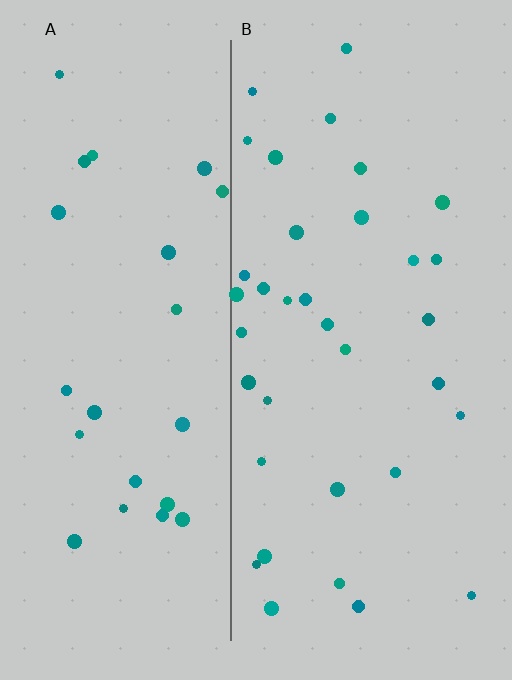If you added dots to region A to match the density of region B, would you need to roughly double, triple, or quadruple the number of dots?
Approximately double.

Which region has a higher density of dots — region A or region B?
B (the right).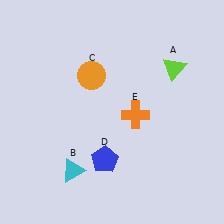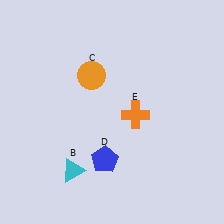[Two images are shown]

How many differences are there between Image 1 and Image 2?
There is 1 difference between the two images.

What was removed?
The lime triangle (A) was removed in Image 2.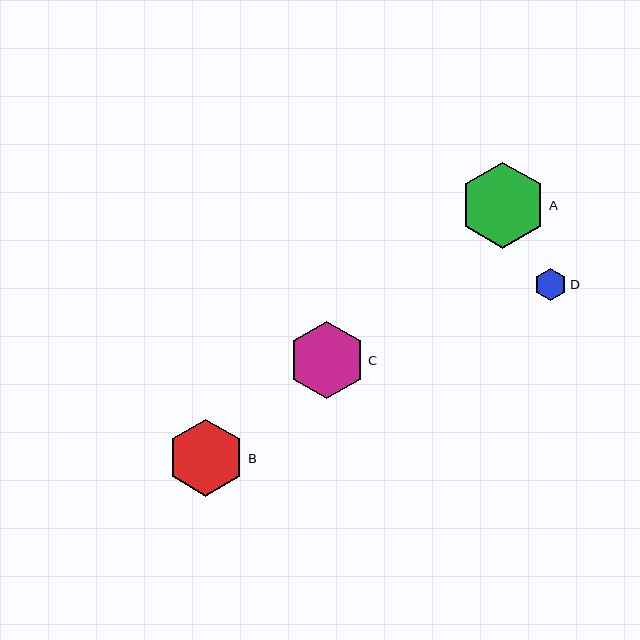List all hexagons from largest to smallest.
From largest to smallest: A, B, C, D.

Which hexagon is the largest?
Hexagon A is the largest with a size of approximately 86 pixels.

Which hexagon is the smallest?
Hexagon D is the smallest with a size of approximately 32 pixels.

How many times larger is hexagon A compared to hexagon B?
Hexagon A is approximately 1.1 times the size of hexagon B.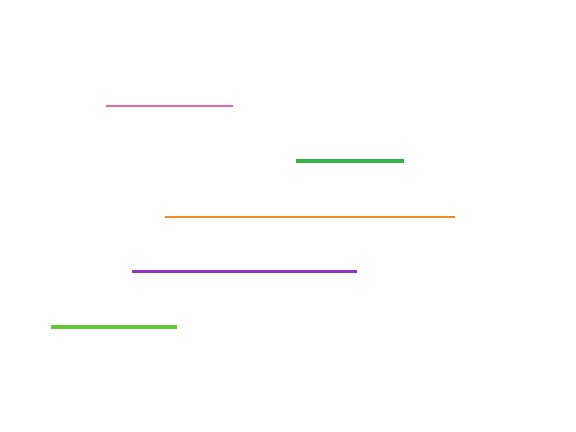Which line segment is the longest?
The orange line is the longest at approximately 290 pixels.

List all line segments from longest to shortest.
From longest to shortest: orange, purple, lime, pink, green.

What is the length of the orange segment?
The orange segment is approximately 290 pixels long.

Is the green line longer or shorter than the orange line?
The orange line is longer than the green line.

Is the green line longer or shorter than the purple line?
The purple line is longer than the green line.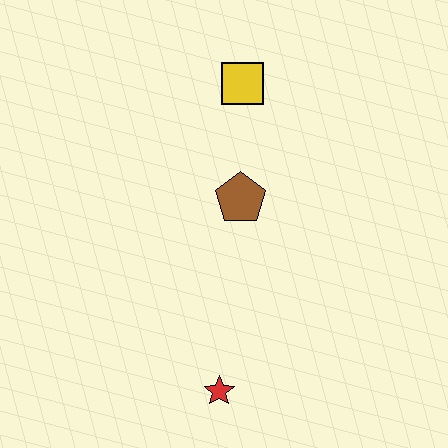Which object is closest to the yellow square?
The brown pentagon is closest to the yellow square.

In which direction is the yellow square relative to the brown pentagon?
The yellow square is above the brown pentagon.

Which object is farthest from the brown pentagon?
The red star is farthest from the brown pentagon.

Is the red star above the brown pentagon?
No